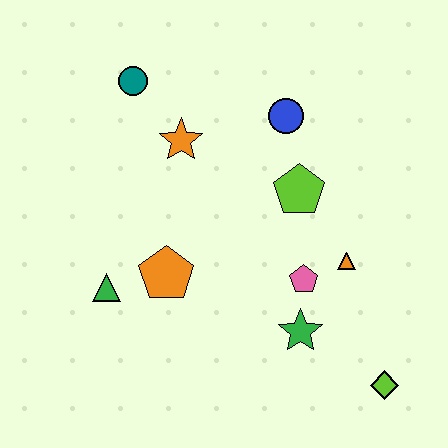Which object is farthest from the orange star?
The lime diamond is farthest from the orange star.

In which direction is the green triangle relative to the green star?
The green triangle is to the left of the green star.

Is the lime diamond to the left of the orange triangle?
No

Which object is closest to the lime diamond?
The green star is closest to the lime diamond.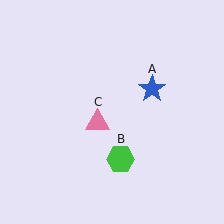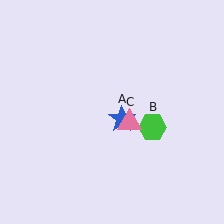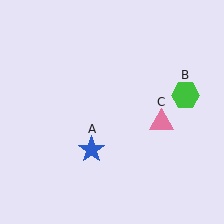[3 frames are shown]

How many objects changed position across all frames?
3 objects changed position: blue star (object A), green hexagon (object B), pink triangle (object C).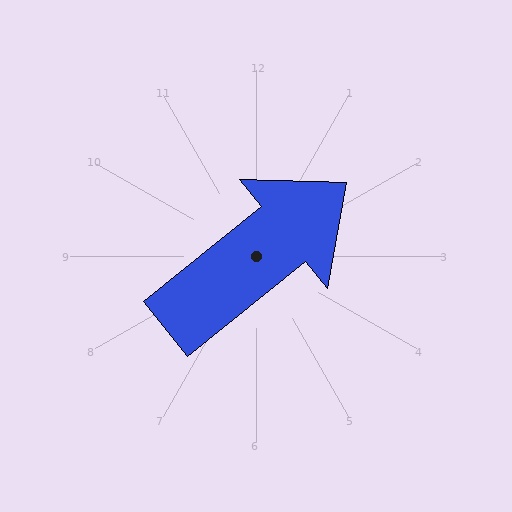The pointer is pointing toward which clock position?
Roughly 2 o'clock.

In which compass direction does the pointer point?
Northeast.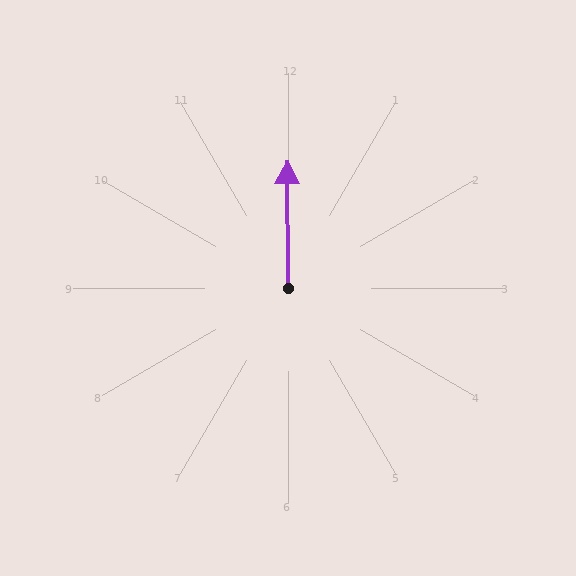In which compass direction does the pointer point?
North.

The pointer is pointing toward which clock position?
Roughly 12 o'clock.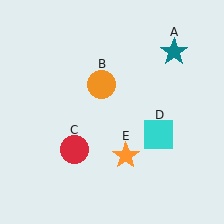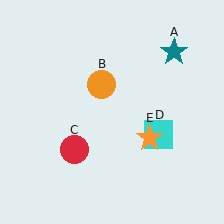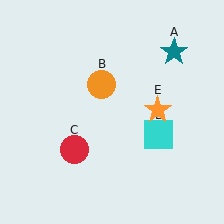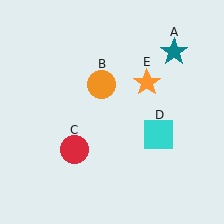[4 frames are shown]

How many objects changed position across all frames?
1 object changed position: orange star (object E).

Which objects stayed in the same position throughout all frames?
Teal star (object A) and orange circle (object B) and red circle (object C) and cyan square (object D) remained stationary.